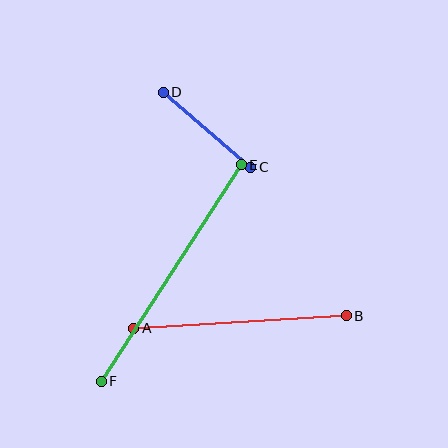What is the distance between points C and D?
The distance is approximately 115 pixels.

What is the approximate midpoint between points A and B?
The midpoint is at approximately (240, 322) pixels.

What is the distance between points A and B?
The distance is approximately 213 pixels.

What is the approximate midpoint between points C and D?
The midpoint is at approximately (207, 130) pixels.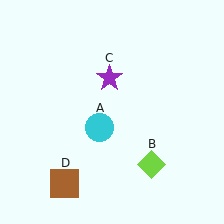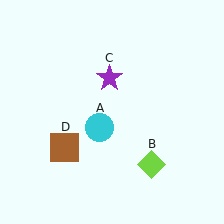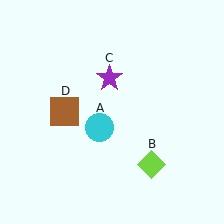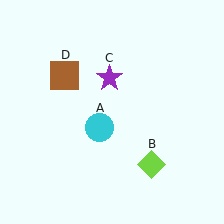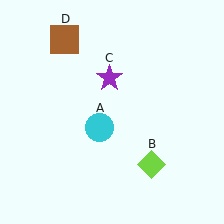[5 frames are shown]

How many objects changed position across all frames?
1 object changed position: brown square (object D).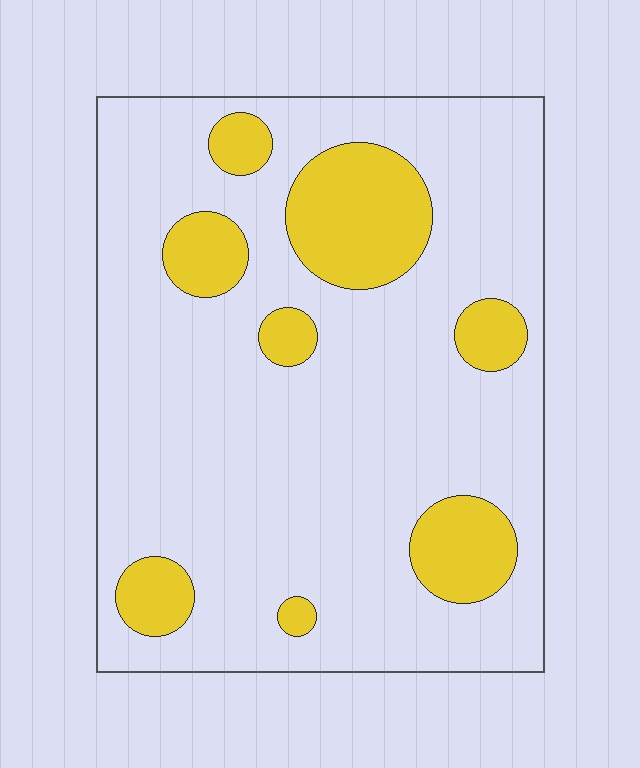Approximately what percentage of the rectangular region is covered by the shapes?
Approximately 20%.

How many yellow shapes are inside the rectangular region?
8.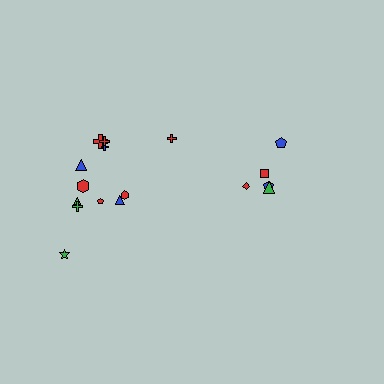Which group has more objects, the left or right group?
The left group.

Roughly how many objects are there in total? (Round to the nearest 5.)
Roughly 15 objects in total.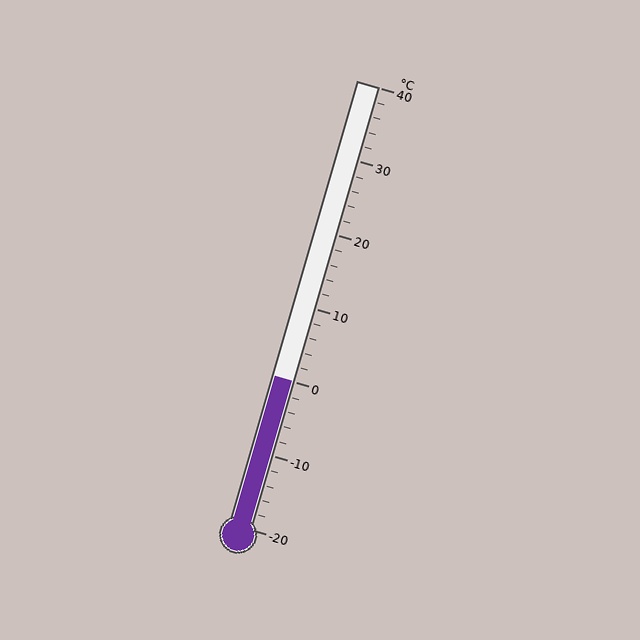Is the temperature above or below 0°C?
The temperature is at 0°C.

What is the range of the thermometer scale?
The thermometer scale ranges from -20°C to 40°C.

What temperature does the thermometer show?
The thermometer shows approximately 0°C.